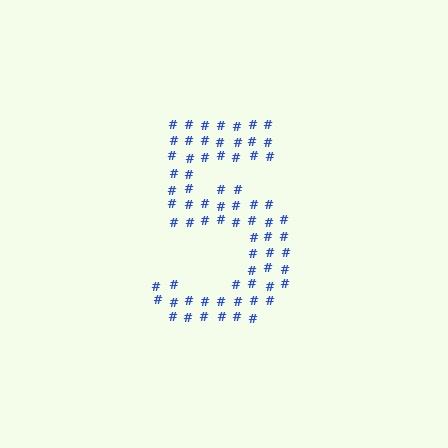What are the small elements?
The small elements are hash symbols.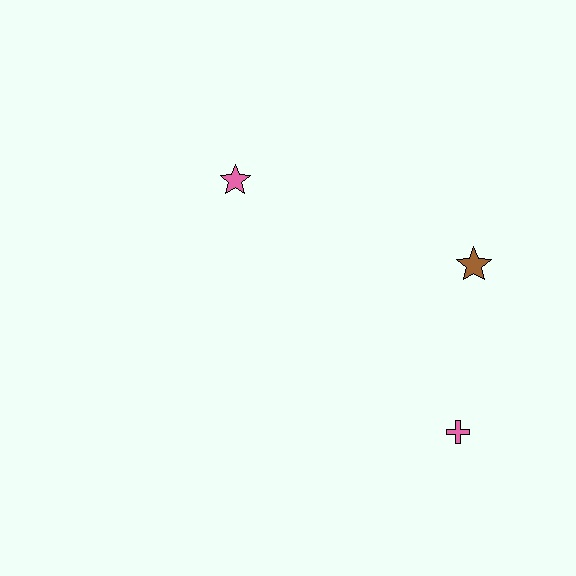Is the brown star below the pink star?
Yes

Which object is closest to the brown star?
The pink cross is closest to the brown star.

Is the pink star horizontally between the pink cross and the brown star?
No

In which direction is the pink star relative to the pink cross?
The pink star is above the pink cross.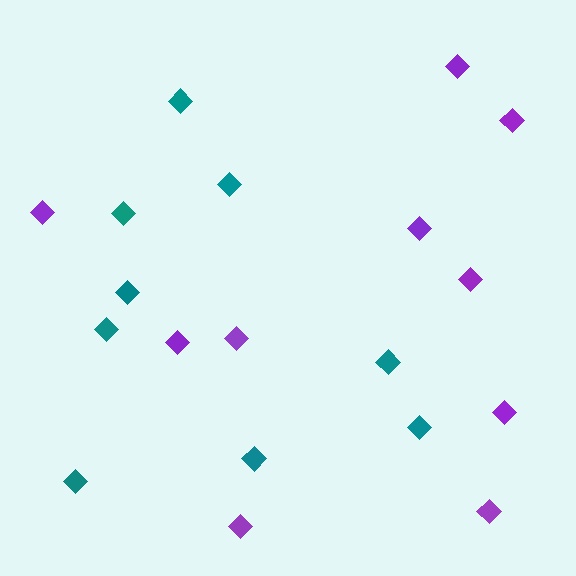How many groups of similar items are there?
There are 2 groups: one group of teal diamonds (9) and one group of purple diamonds (10).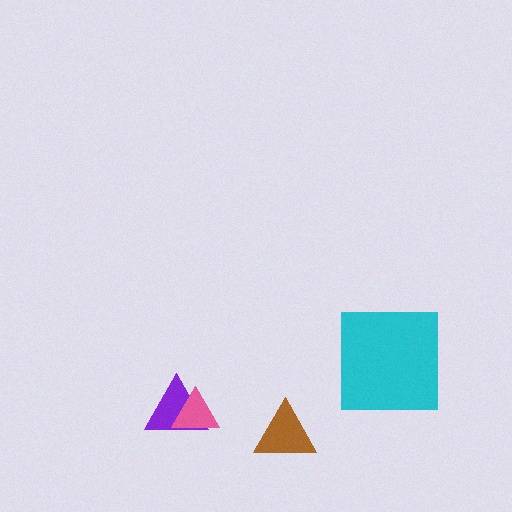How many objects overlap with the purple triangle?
1 object overlaps with the purple triangle.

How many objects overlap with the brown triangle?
0 objects overlap with the brown triangle.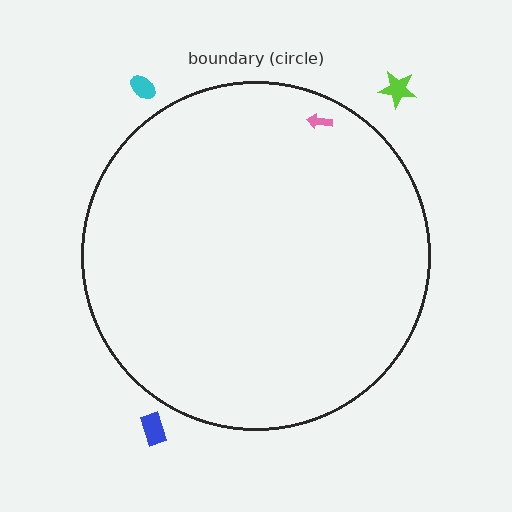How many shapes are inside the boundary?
1 inside, 3 outside.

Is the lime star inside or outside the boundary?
Outside.